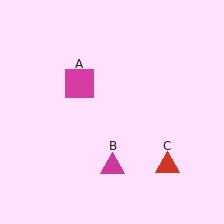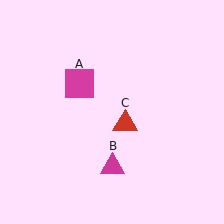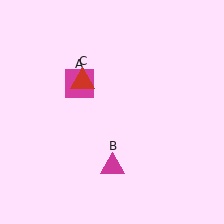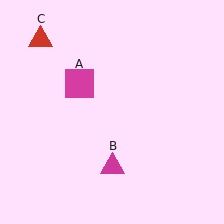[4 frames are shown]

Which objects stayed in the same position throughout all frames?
Magenta square (object A) and magenta triangle (object B) remained stationary.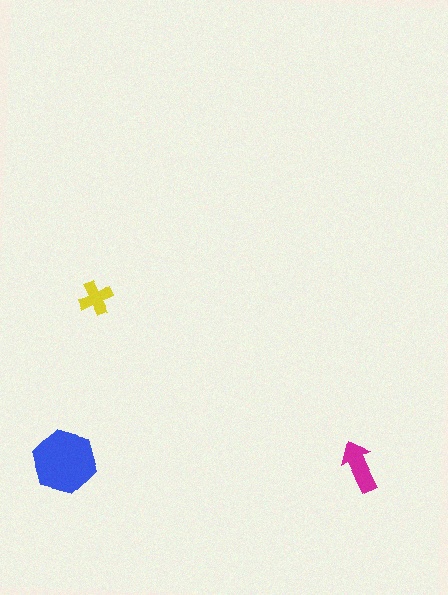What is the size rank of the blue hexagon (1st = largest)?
1st.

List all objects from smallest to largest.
The yellow cross, the magenta arrow, the blue hexagon.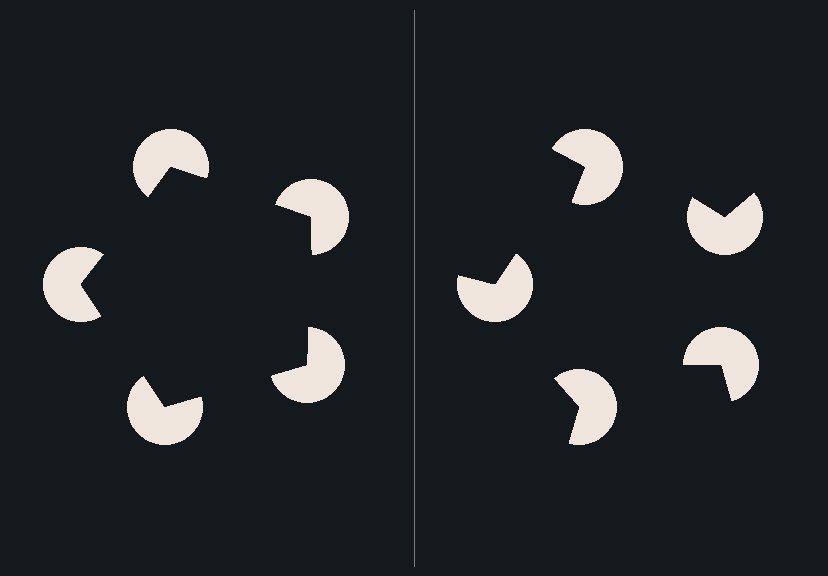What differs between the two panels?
The pac-man discs are positioned identically on both sides; only the wedge orientations differ. On the left they align to a pentagon; on the right they are misaligned.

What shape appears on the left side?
An illusory pentagon.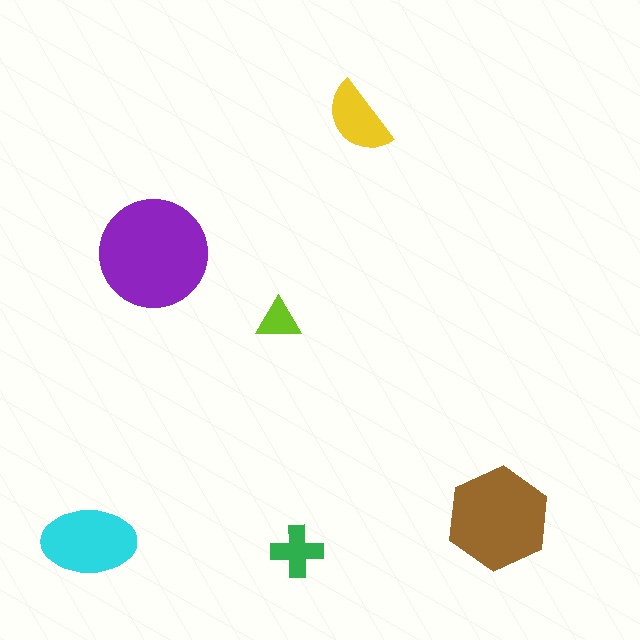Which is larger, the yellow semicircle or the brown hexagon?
The brown hexagon.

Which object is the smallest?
The lime triangle.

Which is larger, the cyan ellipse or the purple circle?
The purple circle.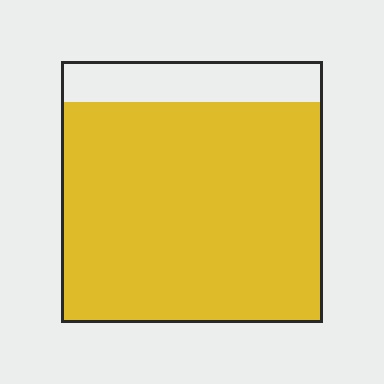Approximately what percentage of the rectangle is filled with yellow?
Approximately 85%.